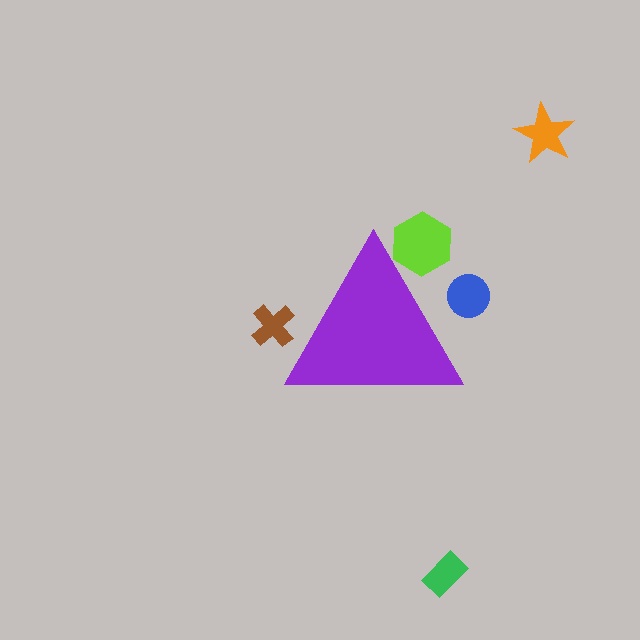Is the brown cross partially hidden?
Yes, the brown cross is partially hidden behind the purple triangle.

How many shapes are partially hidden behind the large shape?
3 shapes are partially hidden.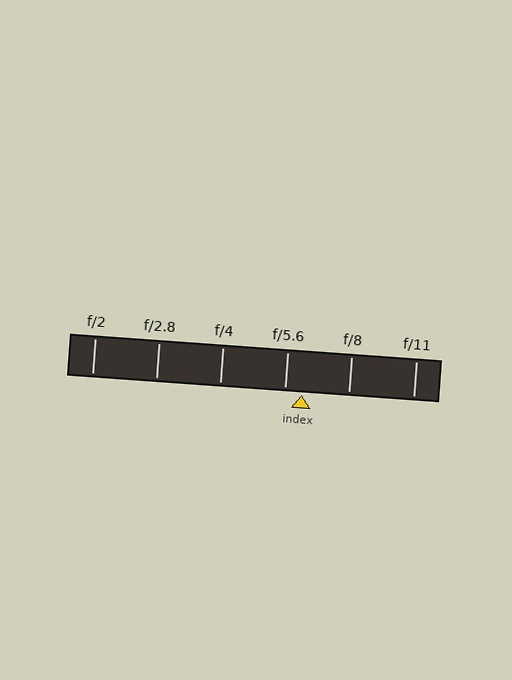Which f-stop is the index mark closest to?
The index mark is closest to f/5.6.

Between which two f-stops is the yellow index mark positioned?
The index mark is between f/5.6 and f/8.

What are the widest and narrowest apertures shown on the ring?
The widest aperture shown is f/2 and the narrowest is f/11.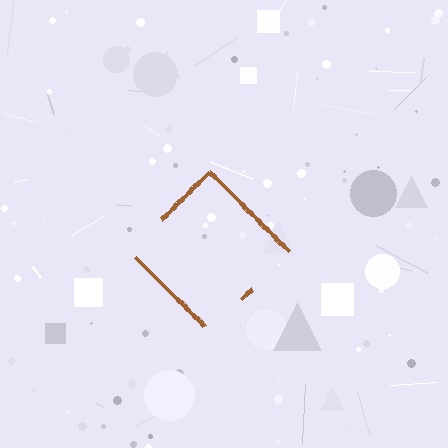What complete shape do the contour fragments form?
The contour fragments form a diamond.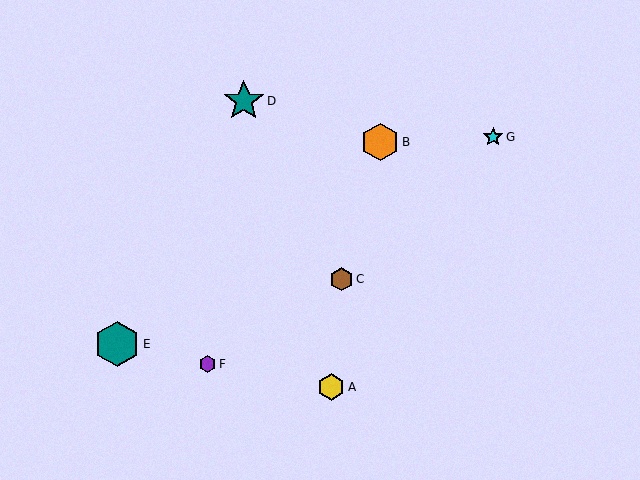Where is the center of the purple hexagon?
The center of the purple hexagon is at (208, 364).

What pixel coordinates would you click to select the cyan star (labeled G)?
Click at (493, 137) to select the cyan star G.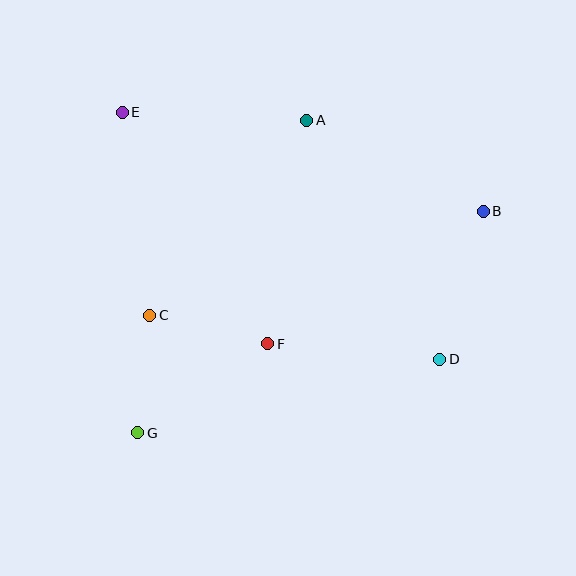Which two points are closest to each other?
Points C and G are closest to each other.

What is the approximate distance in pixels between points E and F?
The distance between E and F is approximately 273 pixels.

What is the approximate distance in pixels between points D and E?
The distance between D and E is approximately 402 pixels.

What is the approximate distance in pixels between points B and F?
The distance between B and F is approximately 253 pixels.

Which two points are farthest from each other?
Points B and G are farthest from each other.